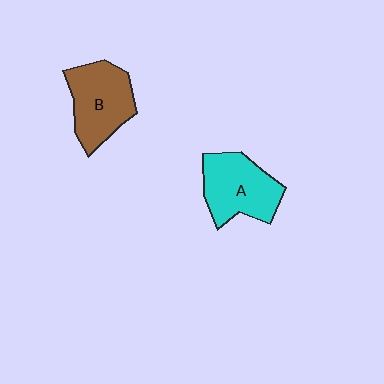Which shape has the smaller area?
Shape A (cyan).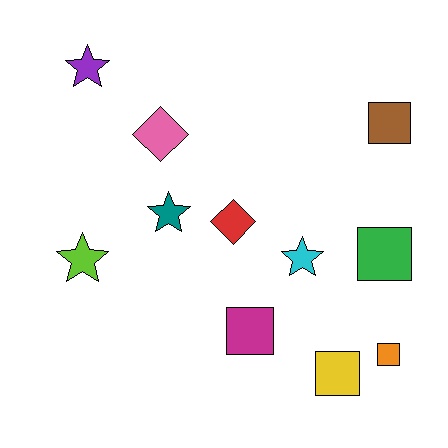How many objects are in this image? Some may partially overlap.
There are 11 objects.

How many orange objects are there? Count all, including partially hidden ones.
There is 1 orange object.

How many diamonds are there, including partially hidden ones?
There are 2 diamonds.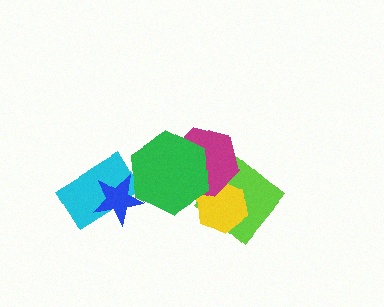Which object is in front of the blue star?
The green hexagon is in front of the blue star.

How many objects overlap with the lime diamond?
3 objects overlap with the lime diamond.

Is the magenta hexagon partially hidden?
Yes, it is partially covered by another shape.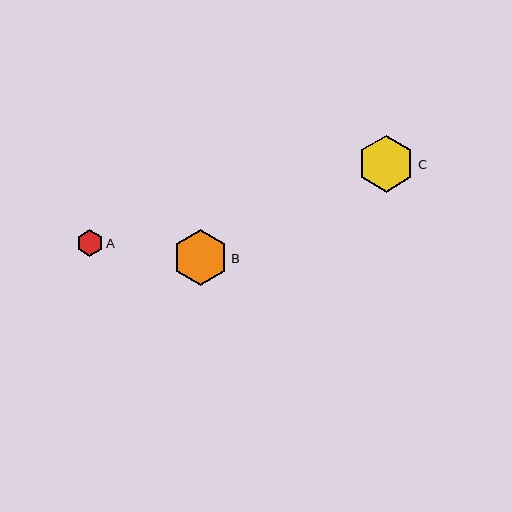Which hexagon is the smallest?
Hexagon A is the smallest with a size of approximately 26 pixels.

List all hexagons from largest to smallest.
From largest to smallest: C, B, A.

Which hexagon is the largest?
Hexagon C is the largest with a size of approximately 57 pixels.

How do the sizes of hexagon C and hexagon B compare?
Hexagon C and hexagon B are approximately the same size.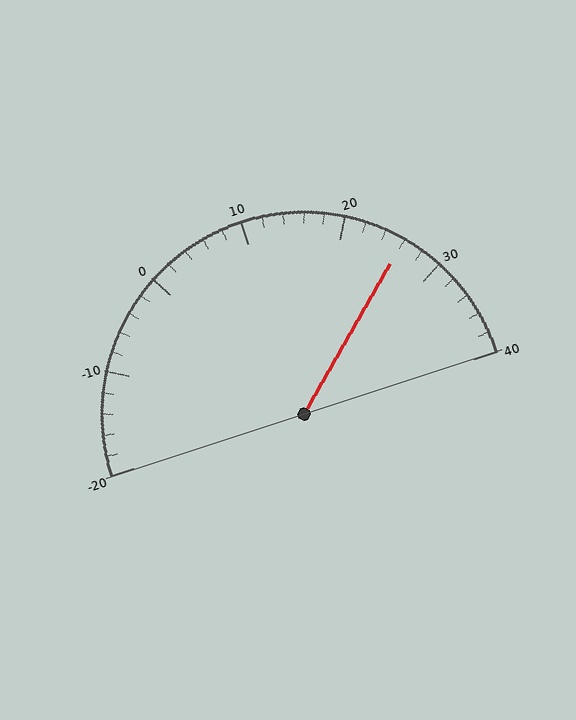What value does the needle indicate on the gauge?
The needle indicates approximately 26.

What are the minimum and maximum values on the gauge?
The gauge ranges from -20 to 40.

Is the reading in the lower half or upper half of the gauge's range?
The reading is in the upper half of the range (-20 to 40).